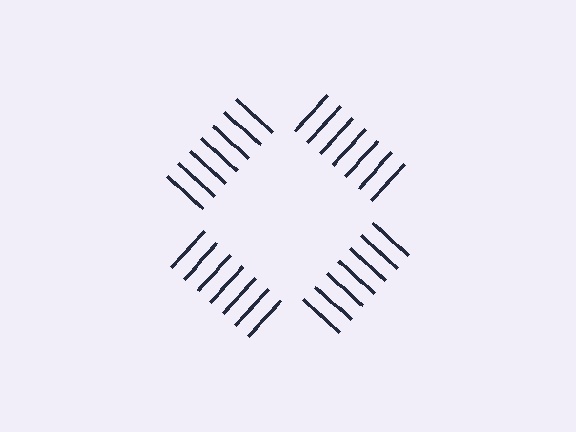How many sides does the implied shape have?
4 sides — the line-ends trace a square.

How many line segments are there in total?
28 — 7 along each of the 4 edges.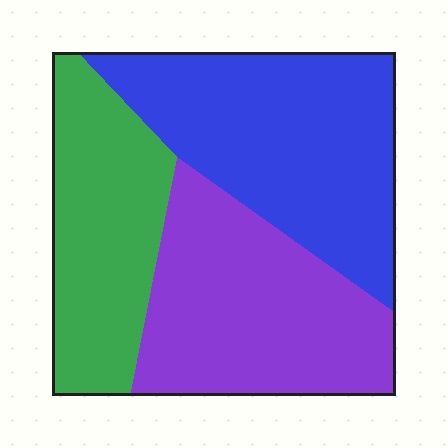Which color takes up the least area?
Green, at roughly 25%.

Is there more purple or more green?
Purple.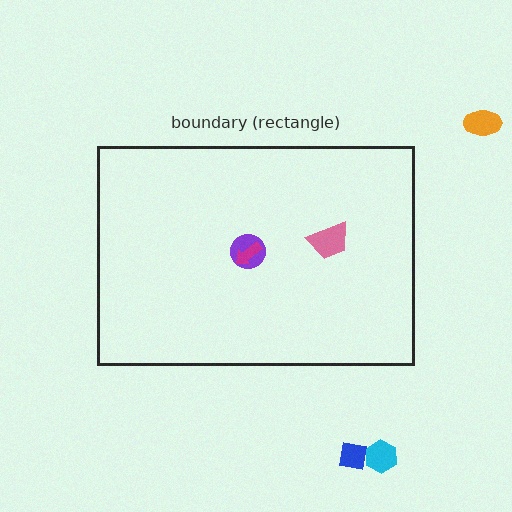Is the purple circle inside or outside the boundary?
Inside.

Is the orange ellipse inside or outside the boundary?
Outside.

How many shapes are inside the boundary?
3 inside, 3 outside.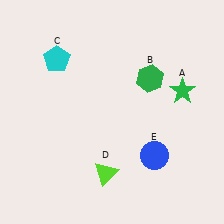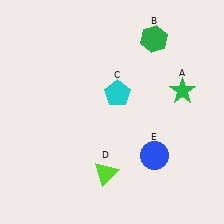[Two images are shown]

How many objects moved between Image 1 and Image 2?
2 objects moved between the two images.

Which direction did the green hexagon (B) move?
The green hexagon (B) moved up.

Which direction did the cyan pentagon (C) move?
The cyan pentagon (C) moved right.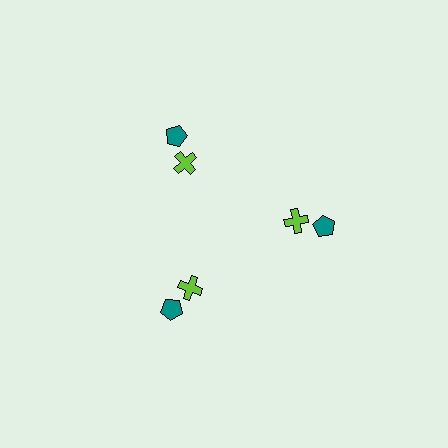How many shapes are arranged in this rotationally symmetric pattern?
There are 6 shapes, arranged in 3 groups of 2.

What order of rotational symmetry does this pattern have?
This pattern has 3-fold rotational symmetry.